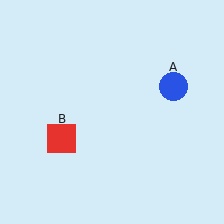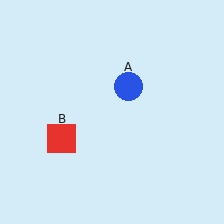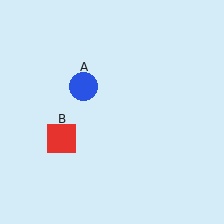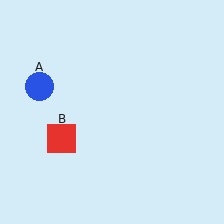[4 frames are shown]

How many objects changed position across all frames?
1 object changed position: blue circle (object A).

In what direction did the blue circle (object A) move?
The blue circle (object A) moved left.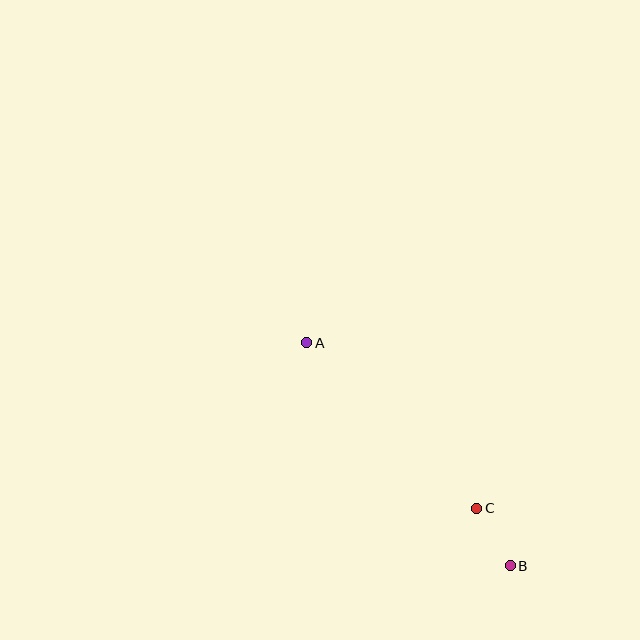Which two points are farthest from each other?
Points A and B are farthest from each other.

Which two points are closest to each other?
Points B and C are closest to each other.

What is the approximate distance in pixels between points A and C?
The distance between A and C is approximately 238 pixels.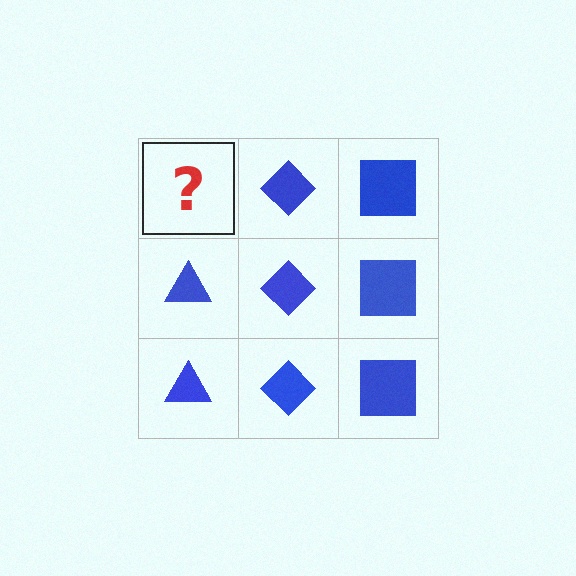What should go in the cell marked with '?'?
The missing cell should contain a blue triangle.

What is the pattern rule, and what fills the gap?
The rule is that each column has a consistent shape. The gap should be filled with a blue triangle.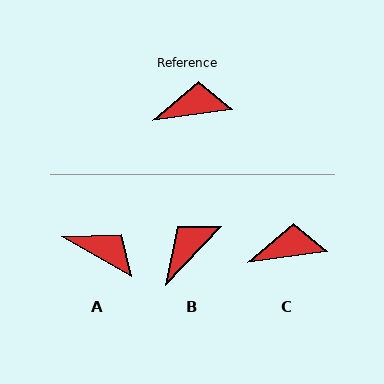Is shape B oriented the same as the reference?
No, it is off by about 39 degrees.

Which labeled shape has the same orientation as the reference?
C.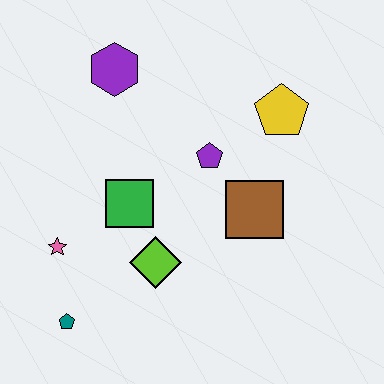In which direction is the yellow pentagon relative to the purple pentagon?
The yellow pentagon is to the right of the purple pentagon.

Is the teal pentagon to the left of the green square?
Yes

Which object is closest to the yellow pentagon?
The purple pentagon is closest to the yellow pentagon.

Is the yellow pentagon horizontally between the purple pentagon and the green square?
No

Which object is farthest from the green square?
The yellow pentagon is farthest from the green square.